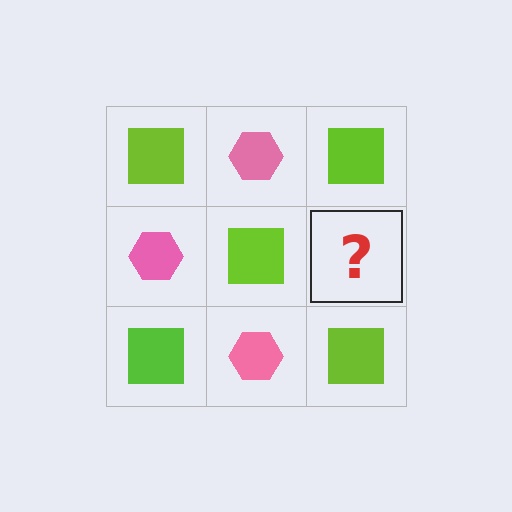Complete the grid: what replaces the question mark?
The question mark should be replaced with a pink hexagon.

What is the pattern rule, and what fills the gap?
The rule is that it alternates lime square and pink hexagon in a checkerboard pattern. The gap should be filled with a pink hexagon.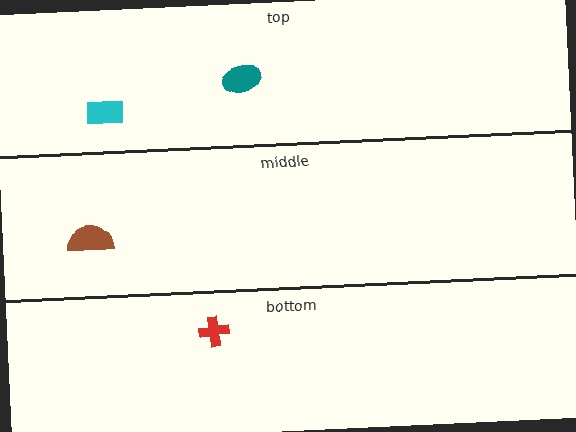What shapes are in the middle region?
The brown semicircle.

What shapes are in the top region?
The teal ellipse, the cyan rectangle.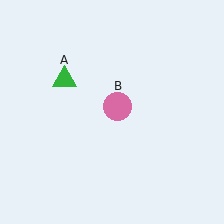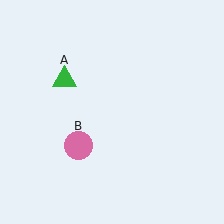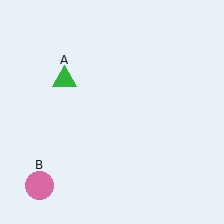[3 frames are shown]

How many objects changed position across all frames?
1 object changed position: pink circle (object B).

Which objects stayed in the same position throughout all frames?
Green triangle (object A) remained stationary.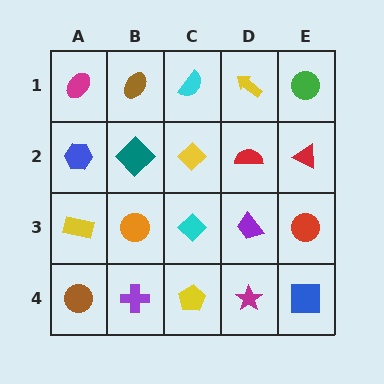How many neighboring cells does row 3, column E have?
3.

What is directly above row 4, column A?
A yellow rectangle.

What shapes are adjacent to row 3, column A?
A blue hexagon (row 2, column A), a brown circle (row 4, column A), an orange circle (row 3, column B).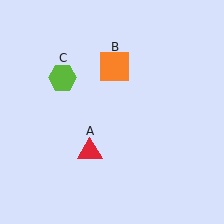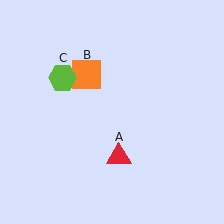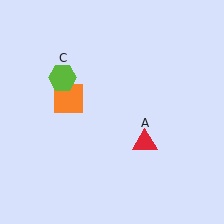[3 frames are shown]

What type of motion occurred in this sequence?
The red triangle (object A), orange square (object B) rotated counterclockwise around the center of the scene.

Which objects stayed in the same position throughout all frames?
Lime hexagon (object C) remained stationary.